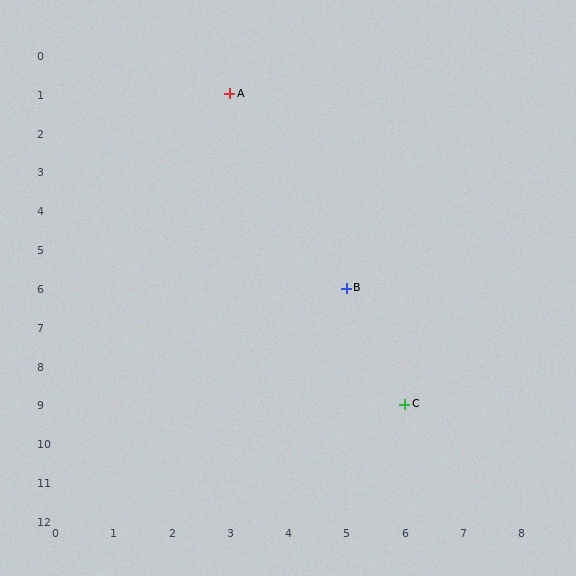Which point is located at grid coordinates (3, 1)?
Point A is at (3, 1).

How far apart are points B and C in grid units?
Points B and C are 1 column and 3 rows apart (about 3.2 grid units diagonally).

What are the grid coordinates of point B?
Point B is at grid coordinates (5, 6).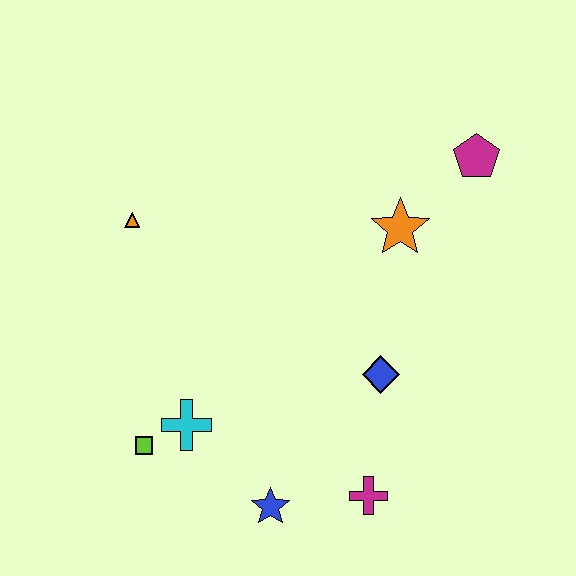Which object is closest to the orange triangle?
The cyan cross is closest to the orange triangle.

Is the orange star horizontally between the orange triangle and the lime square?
No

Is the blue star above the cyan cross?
No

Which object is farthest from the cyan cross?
The magenta pentagon is farthest from the cyan cross.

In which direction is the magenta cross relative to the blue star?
The magenta cross is to the right of the blue star.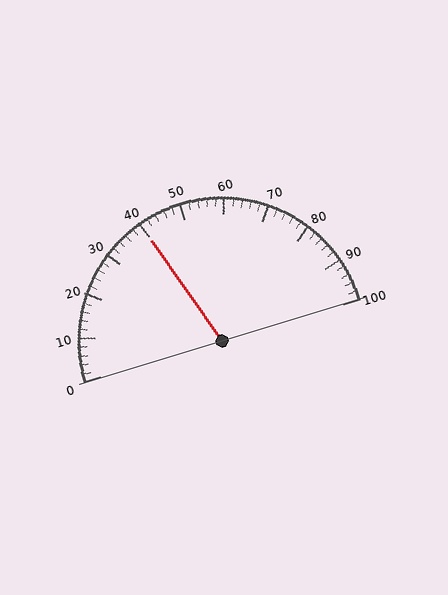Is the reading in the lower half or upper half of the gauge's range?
The reading is in the lower half of the range (0 to 100).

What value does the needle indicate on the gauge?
The needle indicates approximately 40.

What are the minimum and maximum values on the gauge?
The gauge ranges from 0 to 100.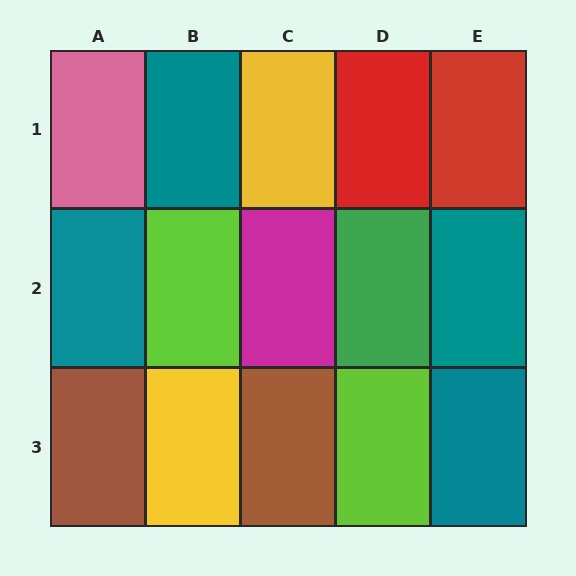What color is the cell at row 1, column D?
Red.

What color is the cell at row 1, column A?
Pink.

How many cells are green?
1 cell is green.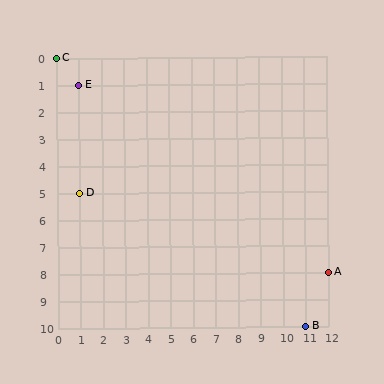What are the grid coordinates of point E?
Point E is at grid coordinates (1, 1).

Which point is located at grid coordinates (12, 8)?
Point A is at (12, 8).